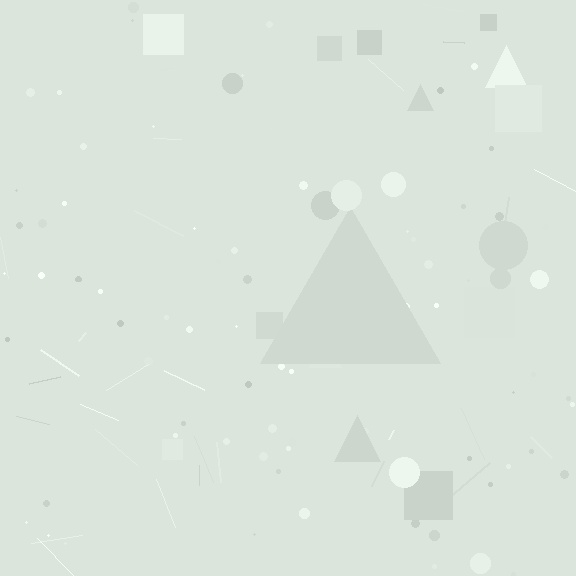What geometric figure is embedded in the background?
A triangle is embedded in the background.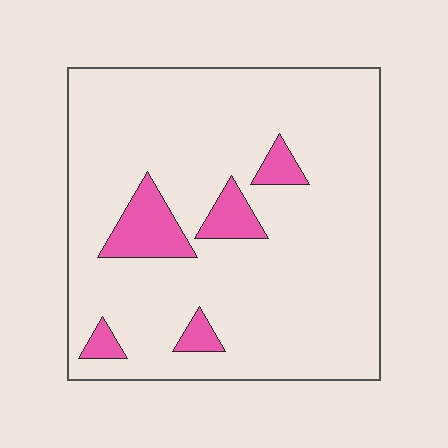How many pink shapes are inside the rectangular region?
5.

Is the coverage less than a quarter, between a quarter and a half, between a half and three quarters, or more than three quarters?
Less than a quarter.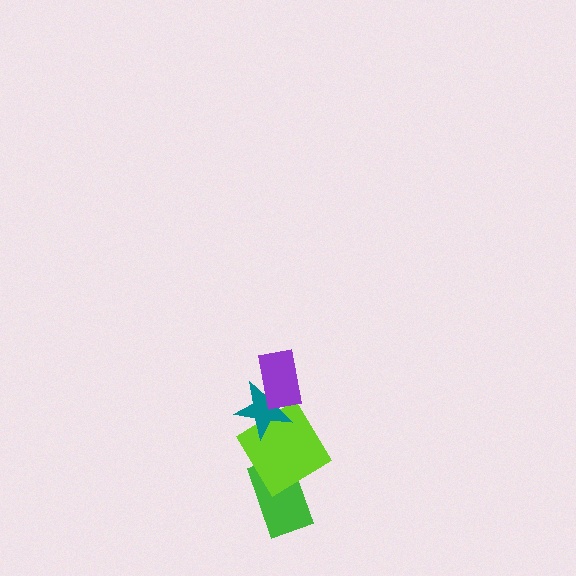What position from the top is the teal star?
The teal star is 2nd from the top.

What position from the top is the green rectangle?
The green rectangle is 4th from the top.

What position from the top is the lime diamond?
The lime diamond is 3rd from the top.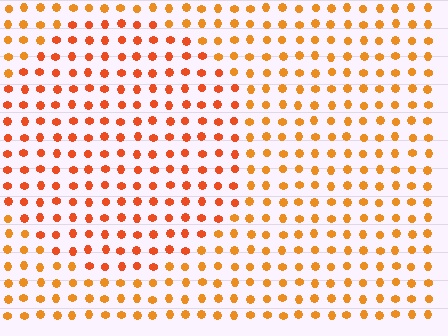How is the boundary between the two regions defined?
The boundary is defined purely by a slight shift in hue (about 20 degrees). Spacing, size, and orientation are identical on both sides.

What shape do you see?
I see a circle.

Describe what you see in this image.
The image is filled with small orange elements in a uniform arrangement. A circle-shaped region is visible where the elements are tinted to a slightly different hue, forming a subtle color boundary.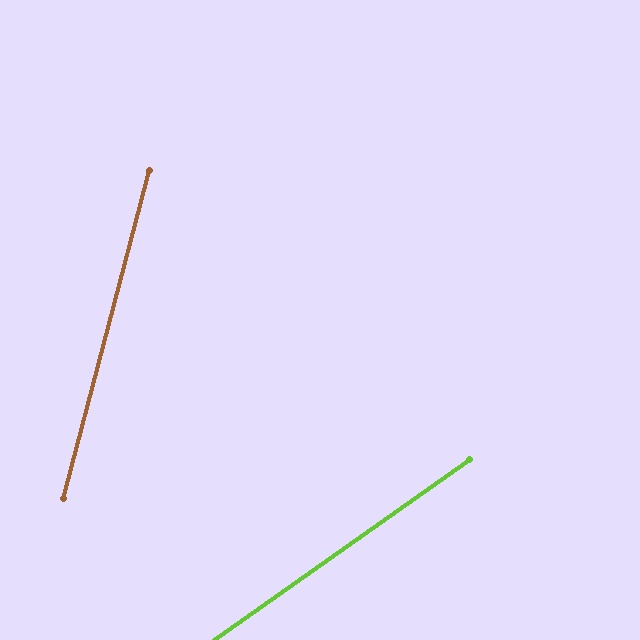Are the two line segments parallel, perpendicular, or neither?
Neither parallel nor perpendicular — they differ by about 40°.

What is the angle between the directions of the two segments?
Approximately 40 degrees.